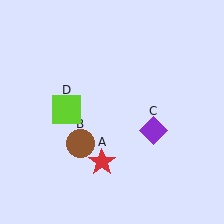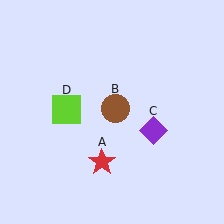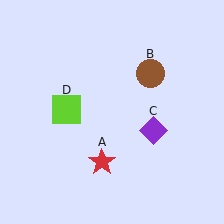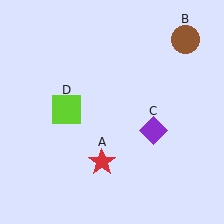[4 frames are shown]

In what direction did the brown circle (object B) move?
The brown circle (object B) moved up and to the right.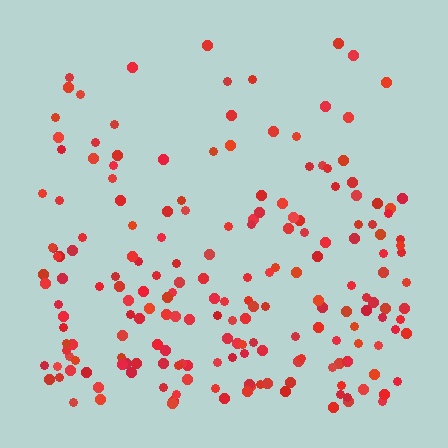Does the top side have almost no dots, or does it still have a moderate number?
Still a moderate number, just noticeably fewer than the bottom.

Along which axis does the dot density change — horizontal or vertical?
Vertical.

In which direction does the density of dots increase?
From top to bottom, with the bottom side densest.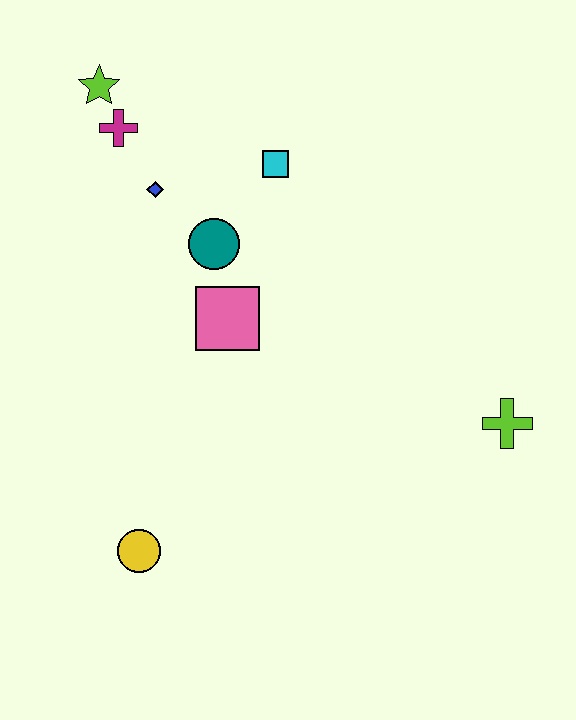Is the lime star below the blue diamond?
No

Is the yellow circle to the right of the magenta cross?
Yes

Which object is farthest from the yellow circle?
The lime star is farthest from the yellow circle.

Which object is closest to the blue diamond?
The magenta cross is closest to the blue diamond.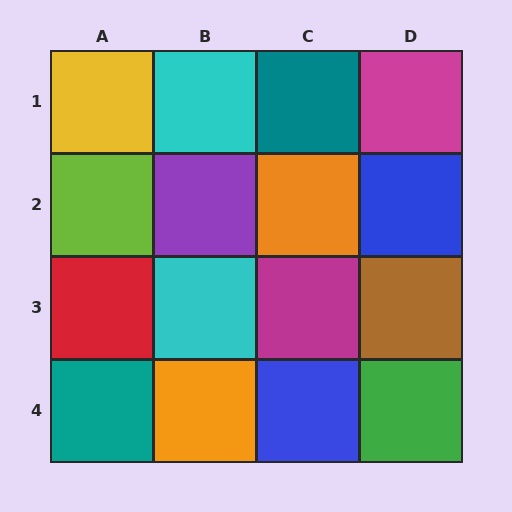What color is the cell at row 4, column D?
Green.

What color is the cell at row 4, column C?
Blue.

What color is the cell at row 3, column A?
Red.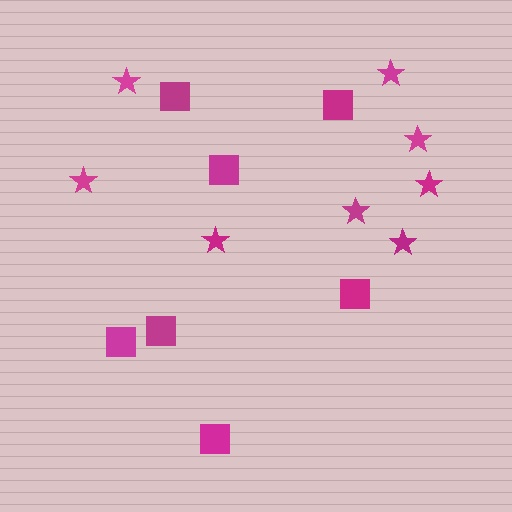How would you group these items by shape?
There are 2 groups: one group of stars (8) and one group of squares (7).